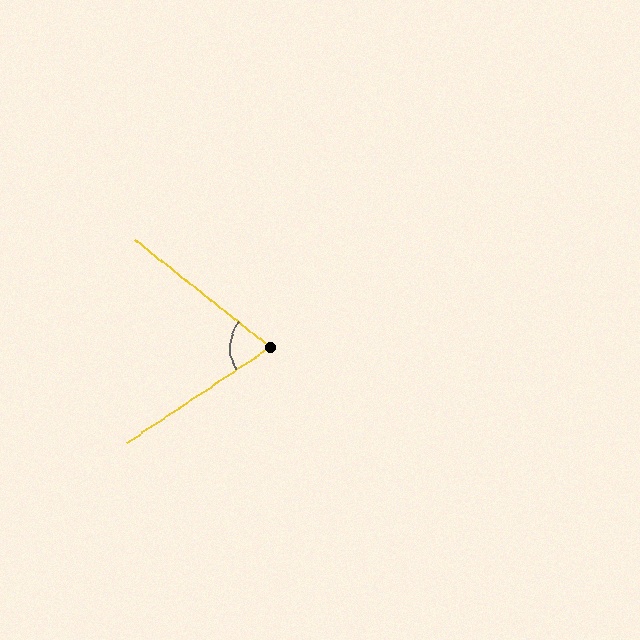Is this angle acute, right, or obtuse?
It is acute.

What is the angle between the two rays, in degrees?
Approximately 72 degrees.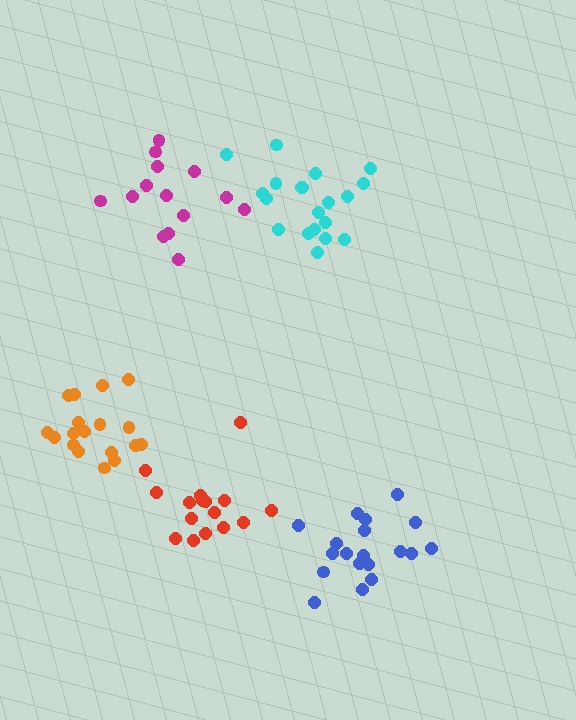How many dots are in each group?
Group 1: 20 dots, Group 2: 19 dots, Group 3: 14 dots, Group 4: 16 dots, Group 5: 18 dots (87 total).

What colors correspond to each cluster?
The clusters are colored: cyan, blue, magenta, red, orange.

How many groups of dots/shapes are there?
There are 5 groups.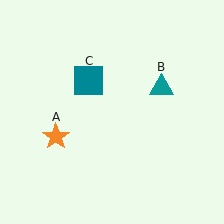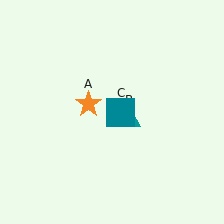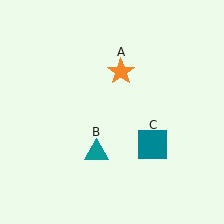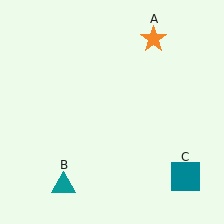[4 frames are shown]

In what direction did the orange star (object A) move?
The orange star (object A) moved up and to the right.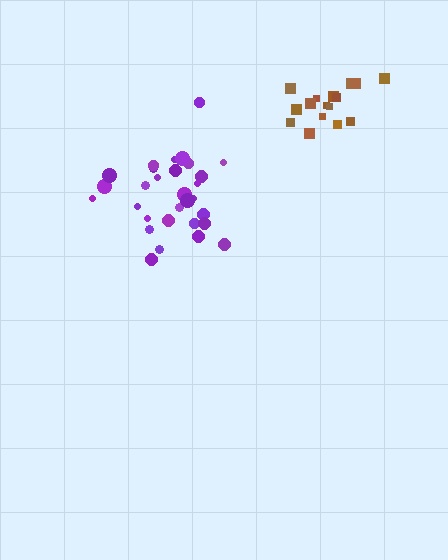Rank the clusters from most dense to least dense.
brown, purple.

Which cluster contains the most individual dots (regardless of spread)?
Purple (31).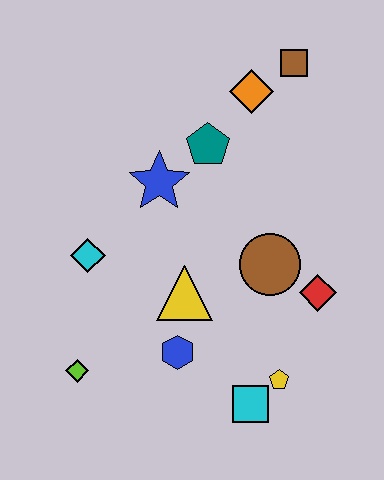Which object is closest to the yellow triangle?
The blue hexagon is closest to the yellow triangle.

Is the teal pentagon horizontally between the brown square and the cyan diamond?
Yes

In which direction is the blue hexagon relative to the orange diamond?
The blue hexagon is below the orange diamond.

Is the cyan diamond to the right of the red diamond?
No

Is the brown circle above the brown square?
No